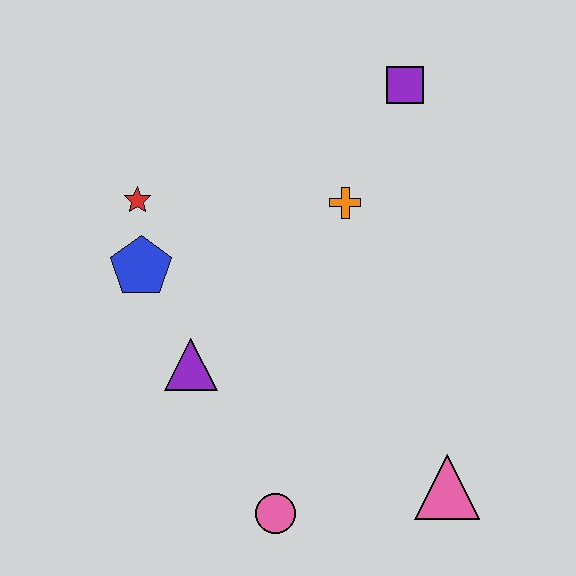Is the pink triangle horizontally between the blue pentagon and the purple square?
No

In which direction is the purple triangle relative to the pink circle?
The purple triangle is above the pink circle.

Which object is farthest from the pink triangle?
The red star is farthest from the pink triangle.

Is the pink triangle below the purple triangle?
Yes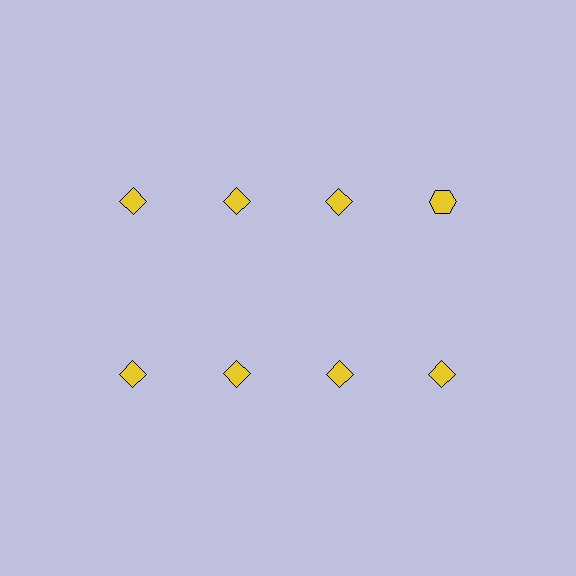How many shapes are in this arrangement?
There are 8 shapes arranged in a grid pattern.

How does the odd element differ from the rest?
It has a different shape: hexagon instead of diamond.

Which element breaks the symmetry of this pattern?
The yellow hexagon in the top row, second from right column breaks the symmetry. All other shapes are yellow diamonds.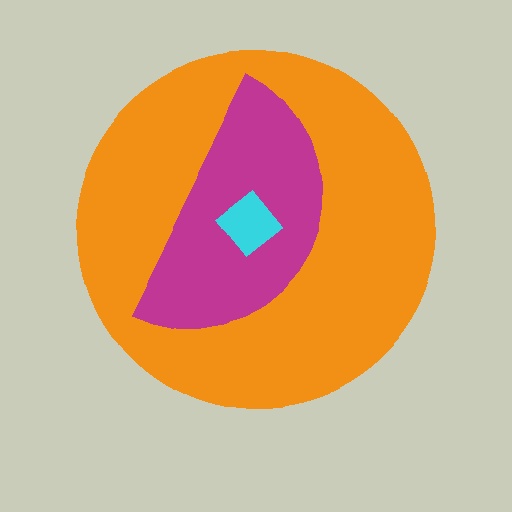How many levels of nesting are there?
3.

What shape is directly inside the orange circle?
The magenta semicircle.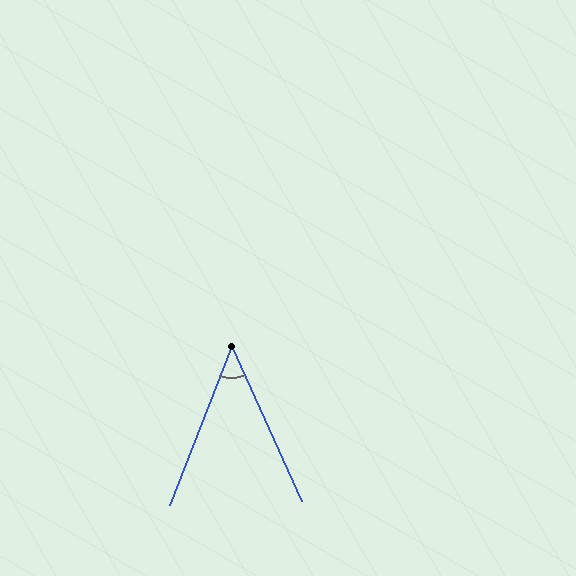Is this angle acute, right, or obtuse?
It is acute.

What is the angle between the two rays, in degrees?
Approximately 46 degrees.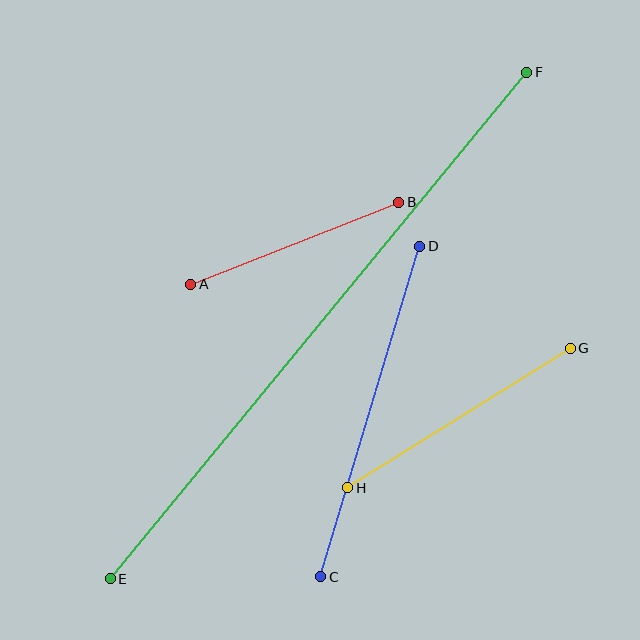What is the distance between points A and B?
The distance is approximately 224 pixels.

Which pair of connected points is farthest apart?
Points E and F are farthest apart.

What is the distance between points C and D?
The distance is approximately 345 pixels.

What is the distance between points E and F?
The distance is approximately 656 pixels.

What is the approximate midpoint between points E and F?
The midpoint is at approximately (319, 326) pixels.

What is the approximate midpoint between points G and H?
The midpoint is at approximately (459, 418) pixels.